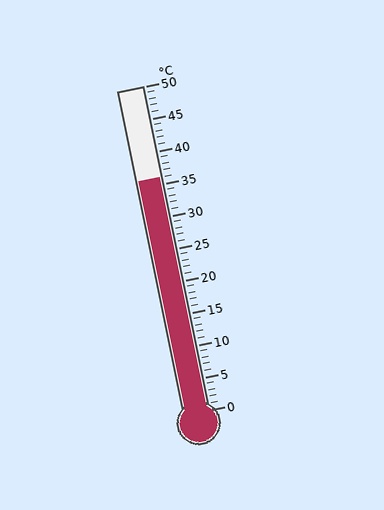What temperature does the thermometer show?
The thermometer shows approximately 36°C.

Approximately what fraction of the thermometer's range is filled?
The thermometer is filled to approximately 70% of its range.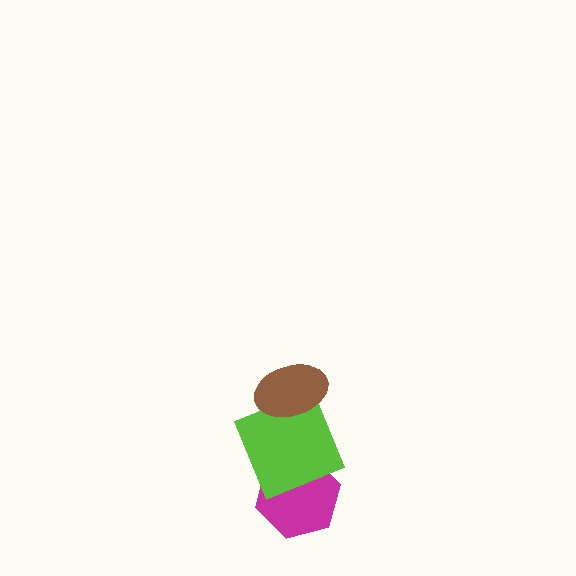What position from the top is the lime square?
The lime square is 2nd from the top.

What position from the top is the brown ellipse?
The brown ellipse is 1st from the top.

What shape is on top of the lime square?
The brown ellipse is on top of the lime square.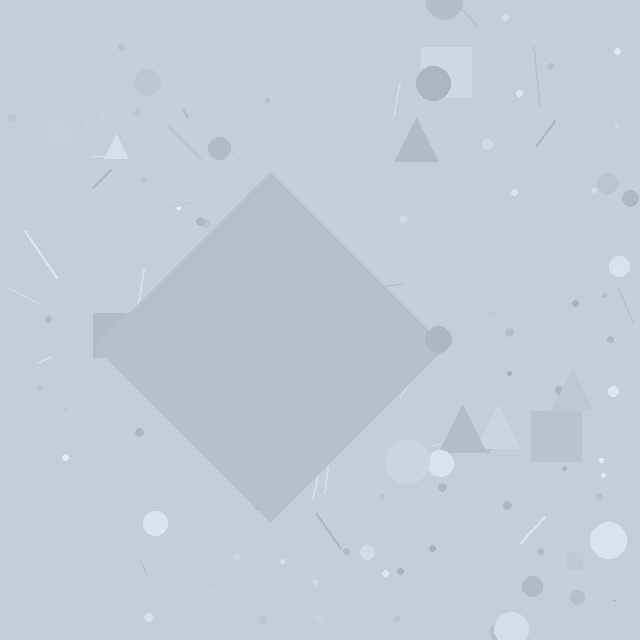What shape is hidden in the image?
A diamond is hidden in the image.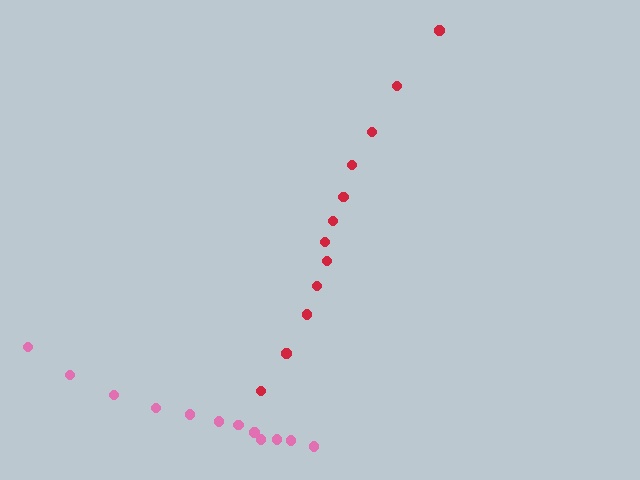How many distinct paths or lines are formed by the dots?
There are 2 distinct paths.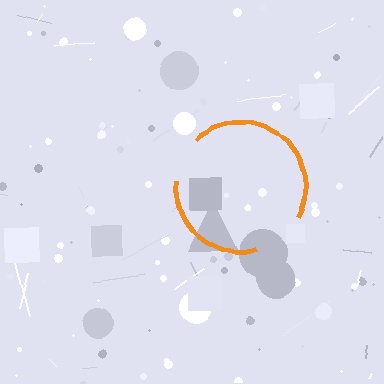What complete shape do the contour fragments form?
The contour fragments form a circle.